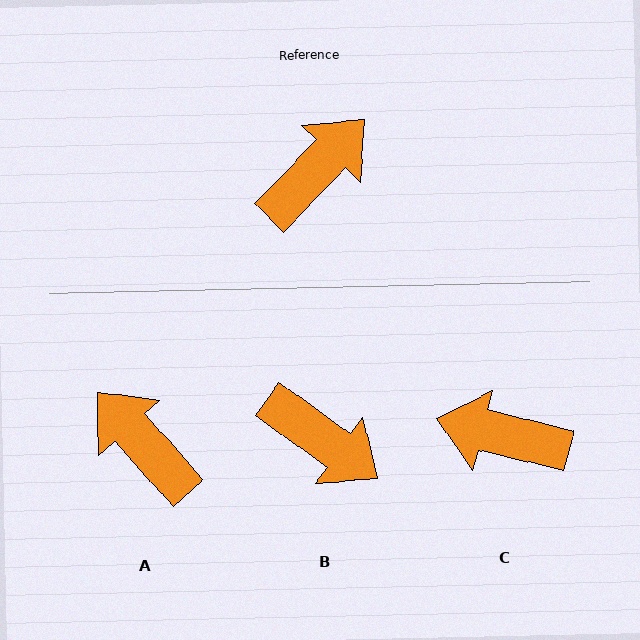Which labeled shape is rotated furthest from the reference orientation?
C, about 121 degrees away.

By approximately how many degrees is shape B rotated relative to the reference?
Approximately 81 degrees clockwise.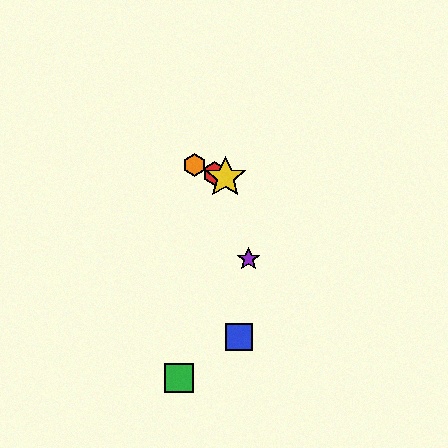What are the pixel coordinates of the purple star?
The purple star is at (248, 259).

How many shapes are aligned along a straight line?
3 shapes (the red hexagon, the yellow star, the orange hexagon) are aligned along a straight line.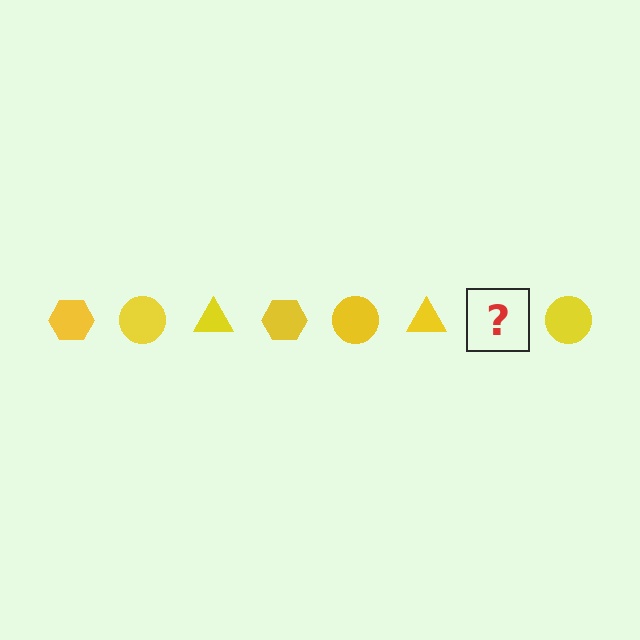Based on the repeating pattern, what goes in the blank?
The blank should be a yellow hexagon.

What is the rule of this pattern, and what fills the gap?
The rule is that the pattern cycles through hexagon, circle, triangle shapes in yellow. The gap should be filled with a yellow hexagon.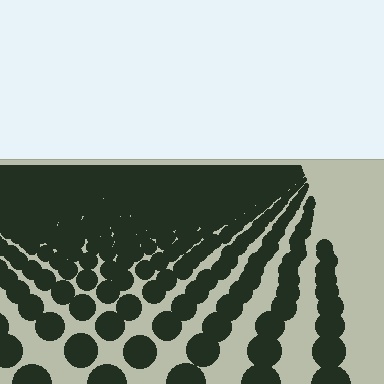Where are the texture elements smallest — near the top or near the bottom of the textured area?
Near the top.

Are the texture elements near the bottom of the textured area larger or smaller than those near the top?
Larger. Near the bottom, elements are closer to the viewer and appear at a bigger on-screen size.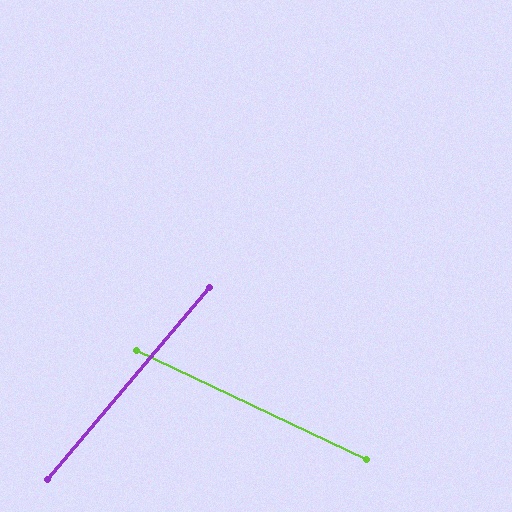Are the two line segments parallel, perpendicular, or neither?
Neither parallel nor perpendicular — they differ by about 75°.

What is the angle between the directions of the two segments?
Approximately 75 degrees.